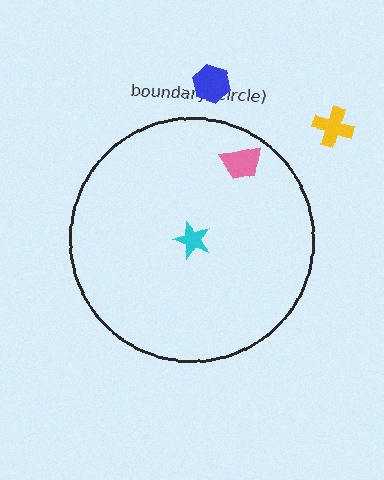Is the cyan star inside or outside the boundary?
Inside.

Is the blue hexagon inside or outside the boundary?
Outside.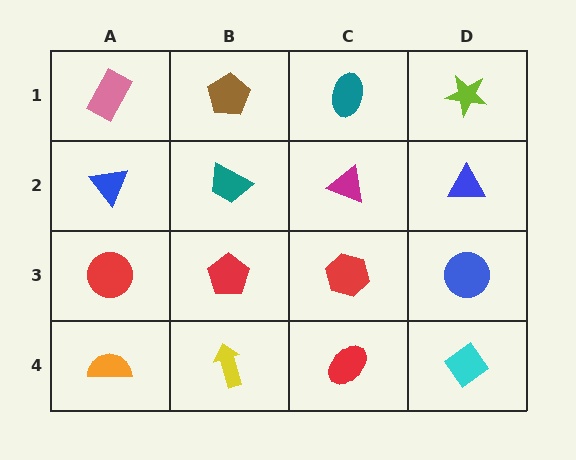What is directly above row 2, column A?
A pink rectangle.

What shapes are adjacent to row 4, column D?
A blue circle (row 3, column D), a red ellipse (row 4, column C).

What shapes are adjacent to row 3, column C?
A magenta triangle (row 2, column C), a red ellipse (row 4, column C), a red pentagon (row 3, column B), a blue circle (row 3, column D).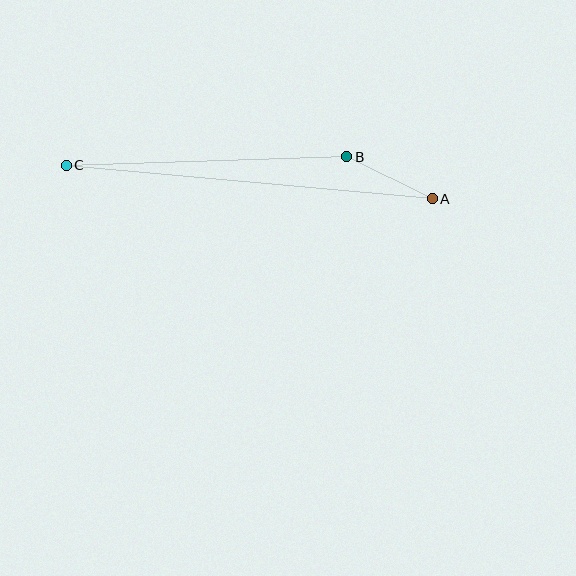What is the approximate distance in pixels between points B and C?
The distance between B and C is approximately 281 pixels.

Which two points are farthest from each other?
Points A and C are farthest from each other.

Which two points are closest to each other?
Points A and B are closest to each other.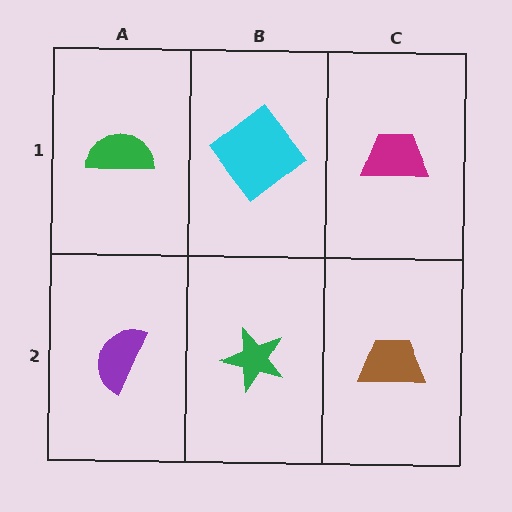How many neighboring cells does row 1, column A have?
2.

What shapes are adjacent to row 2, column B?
A cyan diamond (row 1, column B), a purple semicircle (row 2, column A), a brown trapezoid (row 2, column C).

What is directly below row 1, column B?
A green star.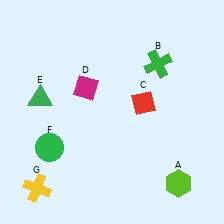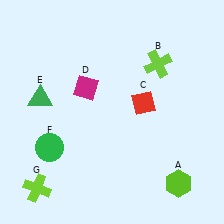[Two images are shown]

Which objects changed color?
B changed from green to lime. G changed from yellow to lime.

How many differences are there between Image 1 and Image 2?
There are 2 differences between the two images.